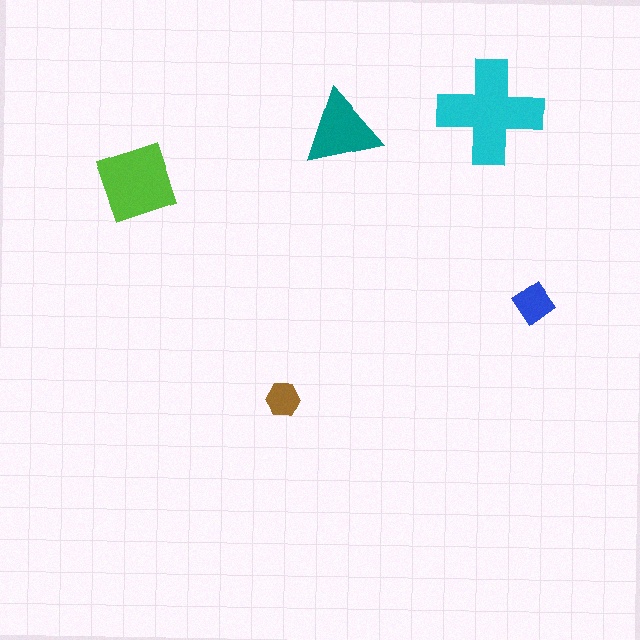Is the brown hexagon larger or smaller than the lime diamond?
Smaller.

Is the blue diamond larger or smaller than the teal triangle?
Smaller.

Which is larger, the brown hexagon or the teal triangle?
The teal triangle.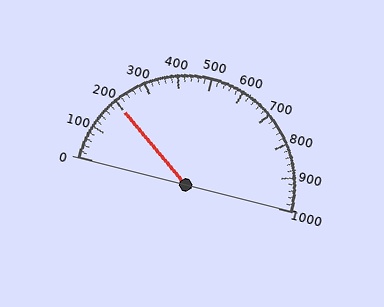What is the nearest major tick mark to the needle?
The nearest major tick mark is 200.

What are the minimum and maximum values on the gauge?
The gauge ranges from 0 to 1000.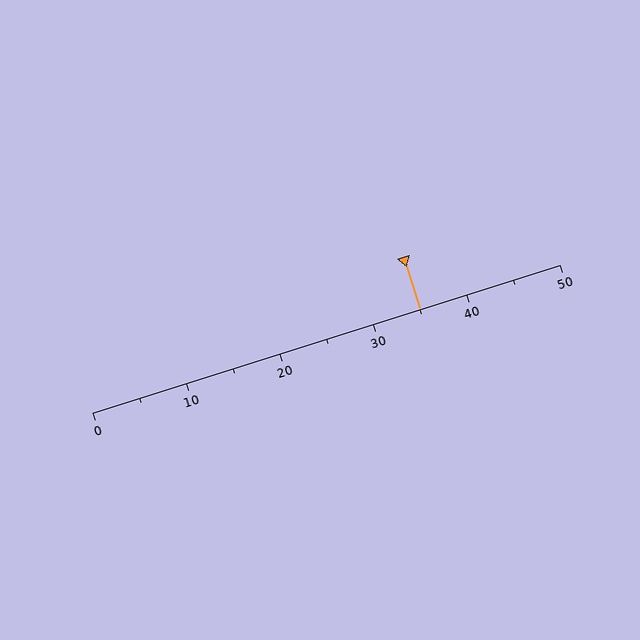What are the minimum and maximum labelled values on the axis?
The axis runs from 0 to 50.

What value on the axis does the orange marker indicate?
The marker indicates approximately 35.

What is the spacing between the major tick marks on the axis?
The major ticks are spaced 10 apart.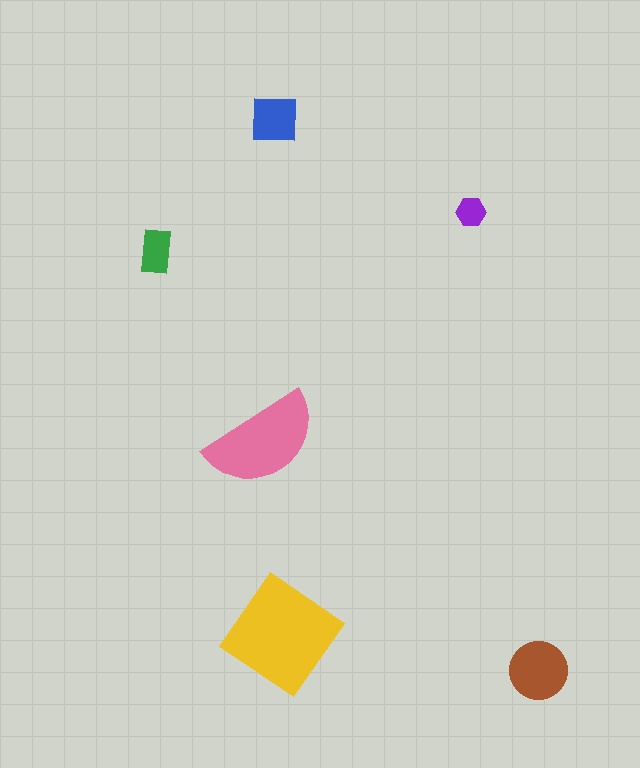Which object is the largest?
The yellow diamond.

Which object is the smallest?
The purple hexagon.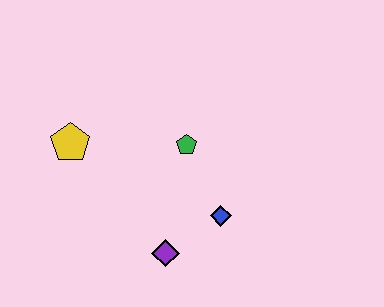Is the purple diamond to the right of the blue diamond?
No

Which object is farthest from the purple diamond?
The yellow pentagon is farthest from the purple diamond.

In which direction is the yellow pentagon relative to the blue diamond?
The yellow pentagon is to the left of the blue diamond.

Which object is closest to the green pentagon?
The blue diamond is closest to the green pentagon.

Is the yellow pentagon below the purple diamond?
No